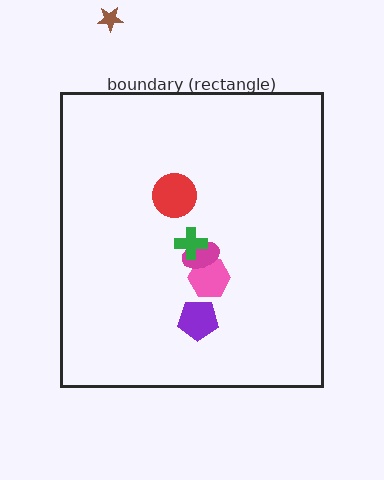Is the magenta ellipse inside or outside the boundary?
Inside.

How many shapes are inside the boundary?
5 inside, 1 outside.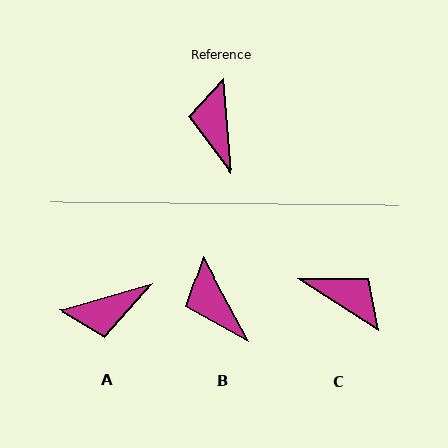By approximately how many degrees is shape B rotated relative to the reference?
Approximately 24 degrees counter-clockwise.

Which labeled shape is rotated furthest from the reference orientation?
C, about 127 degrees away.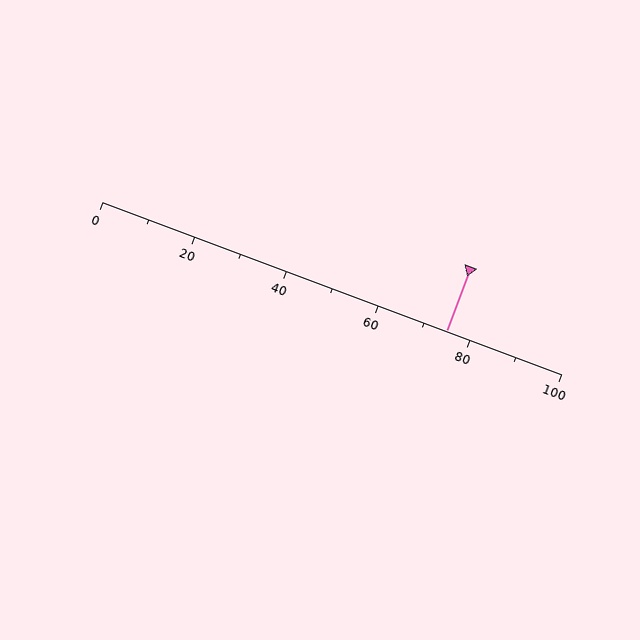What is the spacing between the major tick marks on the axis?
The major ticks are spaced 20 apart.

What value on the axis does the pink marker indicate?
The marker indicates approximately 75.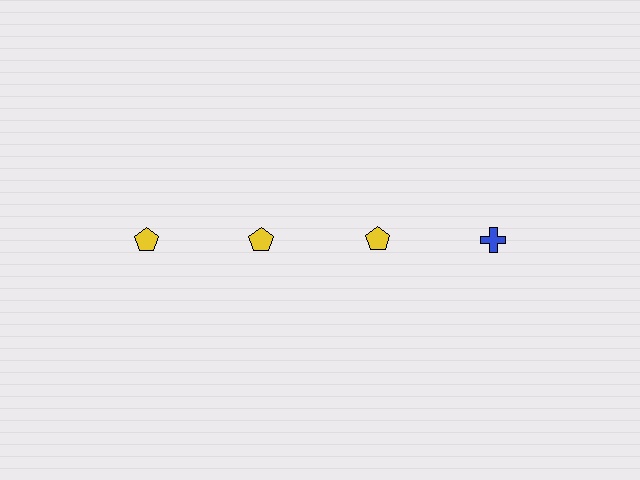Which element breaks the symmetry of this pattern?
The blue cross in the top row, second from right column breaks the symmetry. All other shapes are yellow pentagons.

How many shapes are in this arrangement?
There are 4 shapes arranged in a grid pattern.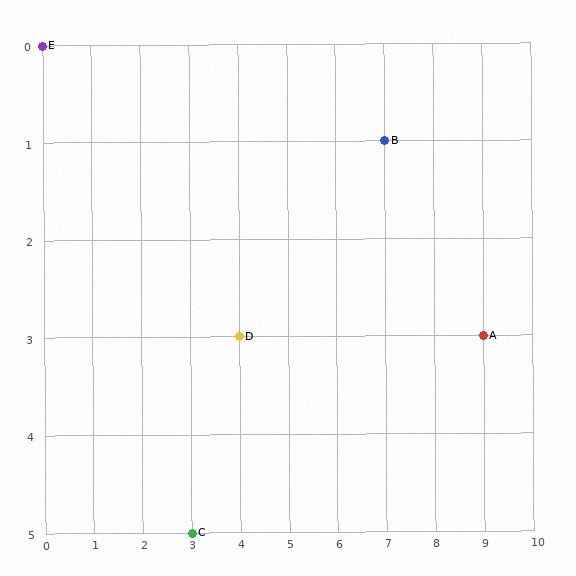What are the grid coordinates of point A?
Point A is at grid coordinates (9, 3).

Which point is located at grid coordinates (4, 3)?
Point D is at (4, 3).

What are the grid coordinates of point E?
Point E is at grid coordinates (0, 0).